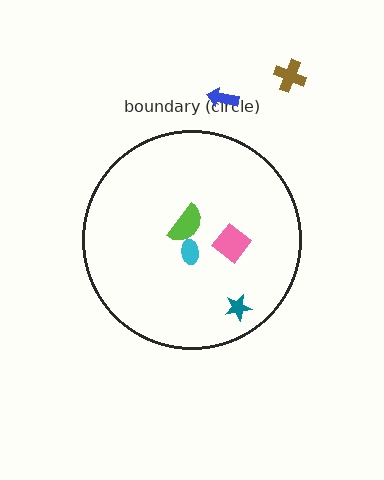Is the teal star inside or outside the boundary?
Inside.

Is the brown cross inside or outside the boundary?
Outside.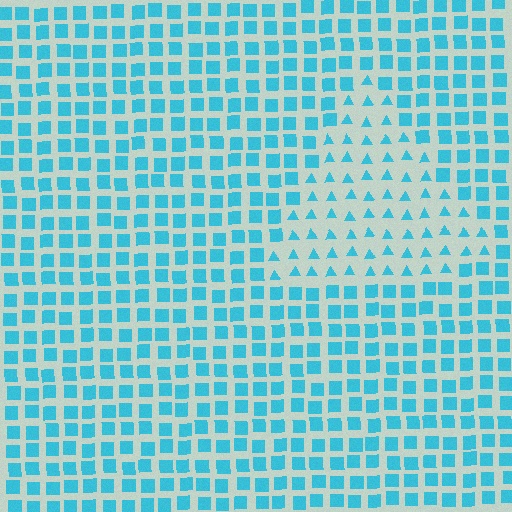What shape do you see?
I see a triangle.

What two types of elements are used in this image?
The image uses triangles inside the triangle region and squares outside it.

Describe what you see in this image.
The image is filled with small cyan elements arranged in a uniform grid. A triangle-shaped region contains triangles, while the surrounding area contains squares. The boundary is defined purely by the change in element shape.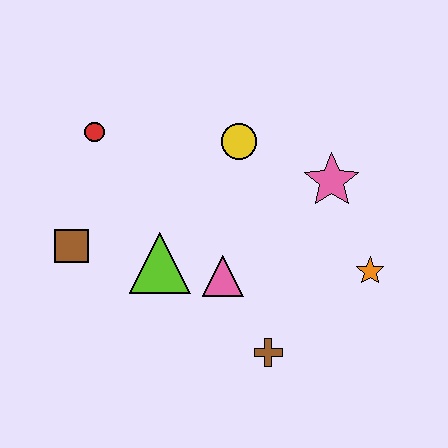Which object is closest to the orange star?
The pink star is closest to the orange star.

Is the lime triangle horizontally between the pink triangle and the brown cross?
No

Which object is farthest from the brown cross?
The red circle is farthest from the brown cross.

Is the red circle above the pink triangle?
Yes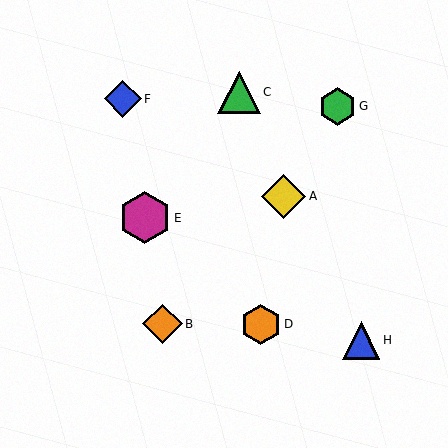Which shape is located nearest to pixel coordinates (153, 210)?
The magenta hexagon (labeled E) at (145, 218) is nearest to that location.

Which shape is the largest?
The magenta hexagon (labeled E) is the largest.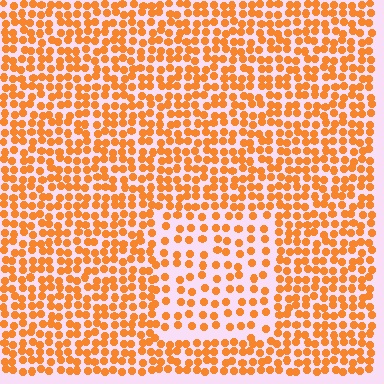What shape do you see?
I see a rectangle.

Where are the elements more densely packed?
The elements are more densely packed outside the rectangle boundary.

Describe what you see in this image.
The image contains small orange elements arranged at two different densities. A rectangle-shaped region is visible where the elements are less densely packed than the surrounding area.